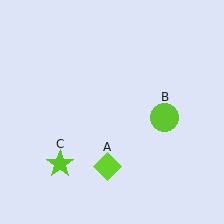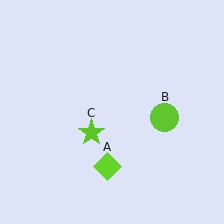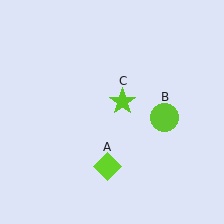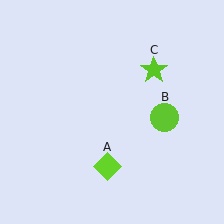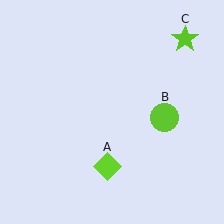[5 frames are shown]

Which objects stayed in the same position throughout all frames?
Lime diamond (object A) and lime circle (object B) remained stationary.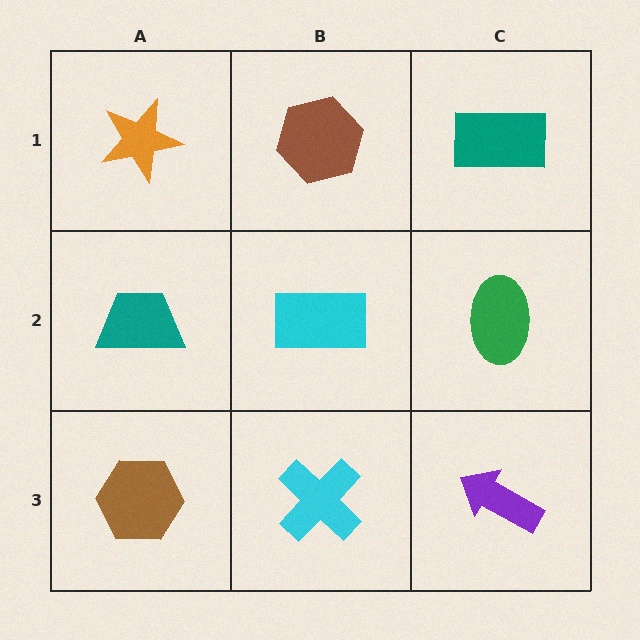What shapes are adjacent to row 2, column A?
An orange star (row 1, column A), a brown hexagon (row 3, column A), a cyan rectangle (row 2, column B).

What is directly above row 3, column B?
A cyan rectangle.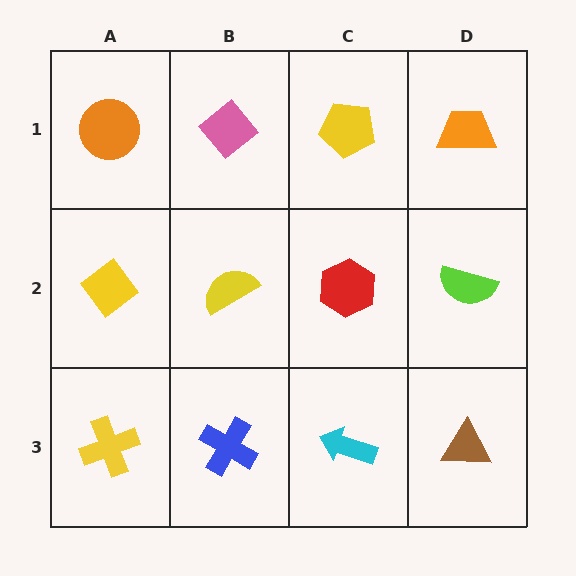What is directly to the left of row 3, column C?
A blue cross.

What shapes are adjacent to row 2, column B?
A pink diamond (row 1, column B), a blue cross (row 3, column B), a yellow diamond (row 2, column A), a red hexagon (row 2, column C).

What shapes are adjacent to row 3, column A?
A yellow diamond (row 2, column A), a blue cross (row 3, column B).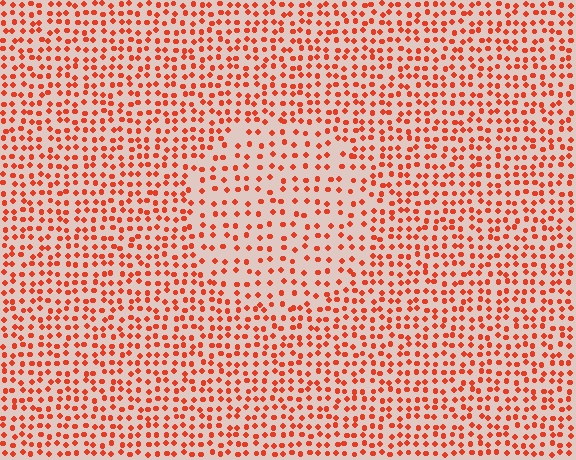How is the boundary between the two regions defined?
The boundary is defined by a change in element density (approximately 1.7x ratio). All elements are the same color, size, and shape.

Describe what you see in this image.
The image contains small red elements arranged at two different densities. A circle-shaped region is visible where the elements are less densely packed than the surrounding area.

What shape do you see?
I see a circle.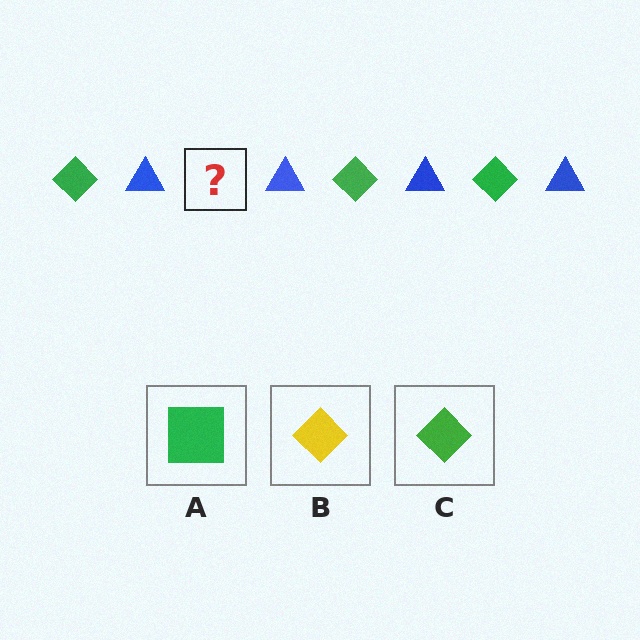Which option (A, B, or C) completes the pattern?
C.